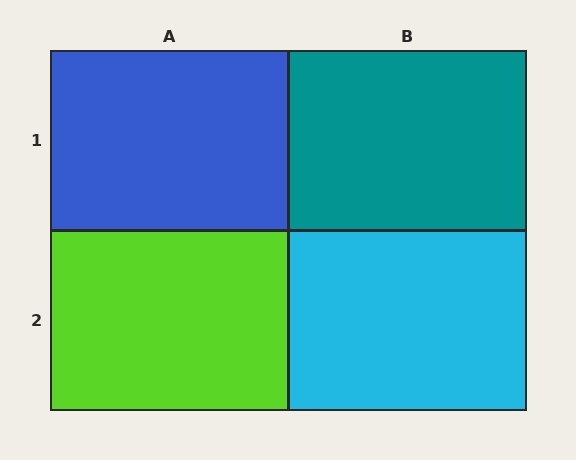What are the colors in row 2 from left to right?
Lime, cyan.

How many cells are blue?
1 cell is blue.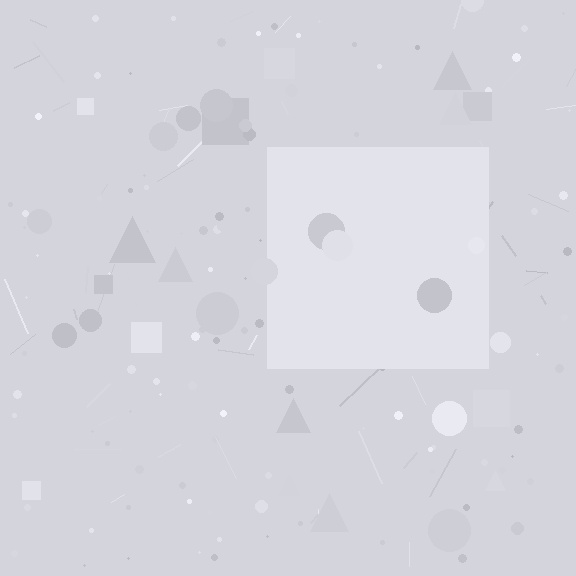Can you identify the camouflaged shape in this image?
The camouflaged shape is a square.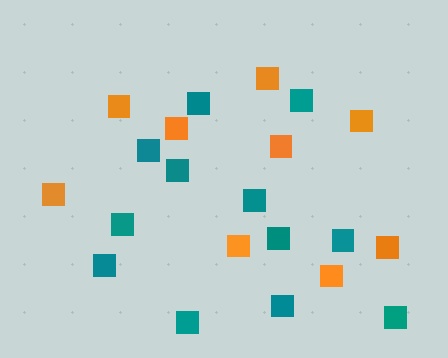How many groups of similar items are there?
There are 2 groups: one group of orange squares (9) and one group of teal squares (12).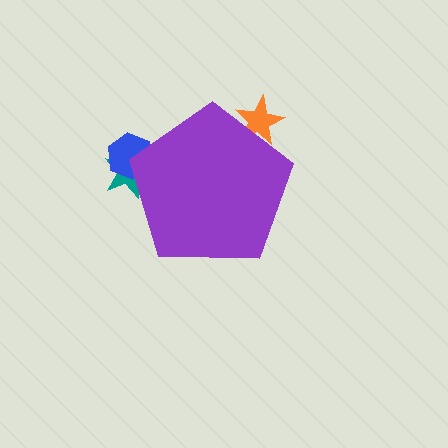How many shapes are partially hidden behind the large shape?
3 shapes are partially hidden.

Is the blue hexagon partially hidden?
Yes, the blue hexagon is partially hidden behind the purple pentagon.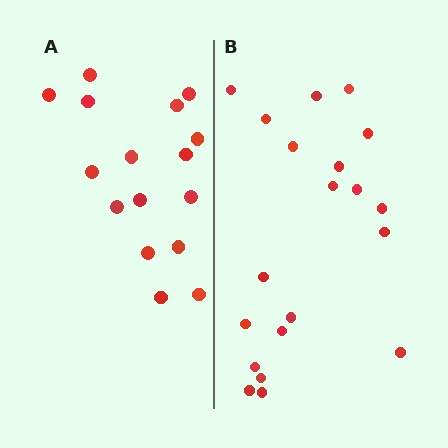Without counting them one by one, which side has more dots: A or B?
Region B (the right region) has more dots.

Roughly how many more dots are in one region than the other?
Region B has about 4 more dots than region A.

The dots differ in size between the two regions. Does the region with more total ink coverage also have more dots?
No. Region A has more total ink coverage because its dots are larger, but region B actually contains more individual dots. Total area can be misleading — the number of items is what matters here.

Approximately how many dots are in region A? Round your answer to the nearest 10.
About 20 dots. (The exact count is 16, which rounds to 20.)